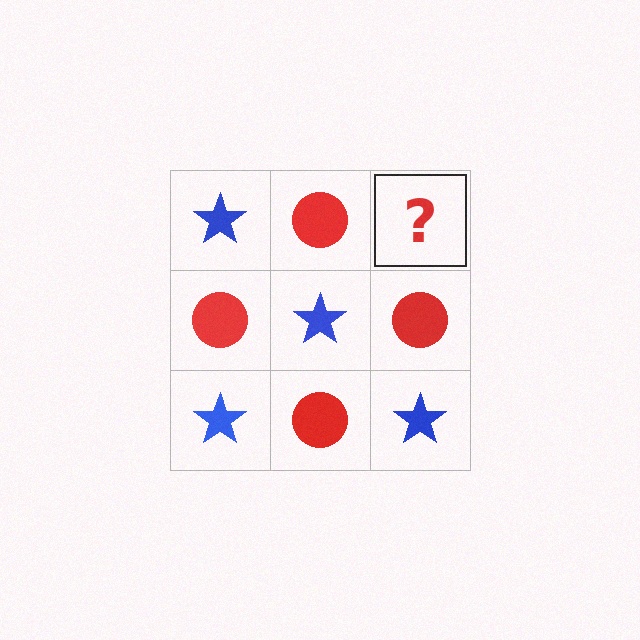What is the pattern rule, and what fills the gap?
The rule is that it alternates blue star and red circle in a checkerboard pattern. The gap should be filled with a blue star.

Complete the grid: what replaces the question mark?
The question mark should be replaced with a blue star.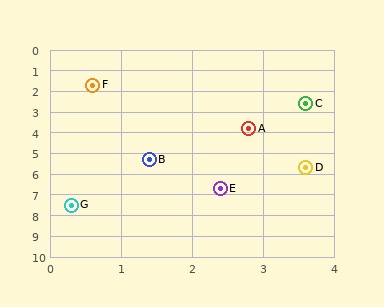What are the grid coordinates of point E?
Point E is at approximately (2.4, 6.7).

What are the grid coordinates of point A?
Point A is at approximately (2.8, 3.8).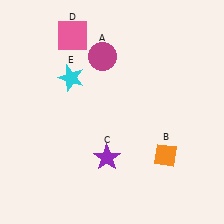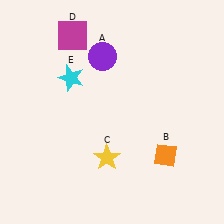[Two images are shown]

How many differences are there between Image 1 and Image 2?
There are 3 differences between the two images.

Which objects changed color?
A changed from magenta to purple. C changed from purple to yellow. D changed from pink to magenta.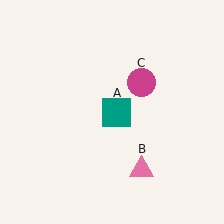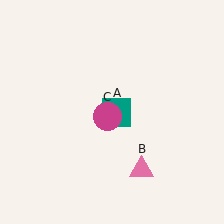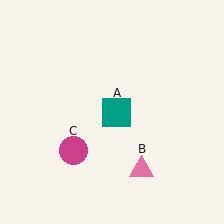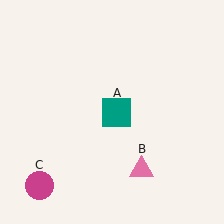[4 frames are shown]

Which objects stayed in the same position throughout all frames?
Teal square (object A) and pink triangle (object B) remained stationary.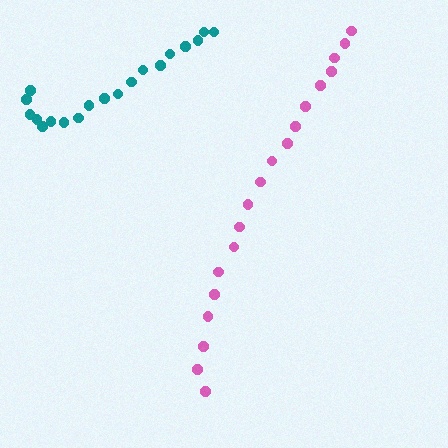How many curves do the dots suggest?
There are 2 distinct paths.